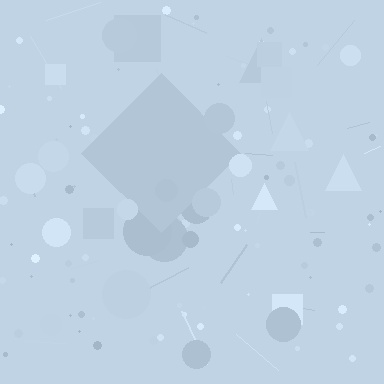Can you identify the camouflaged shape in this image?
The camouflaged shape is a diamond.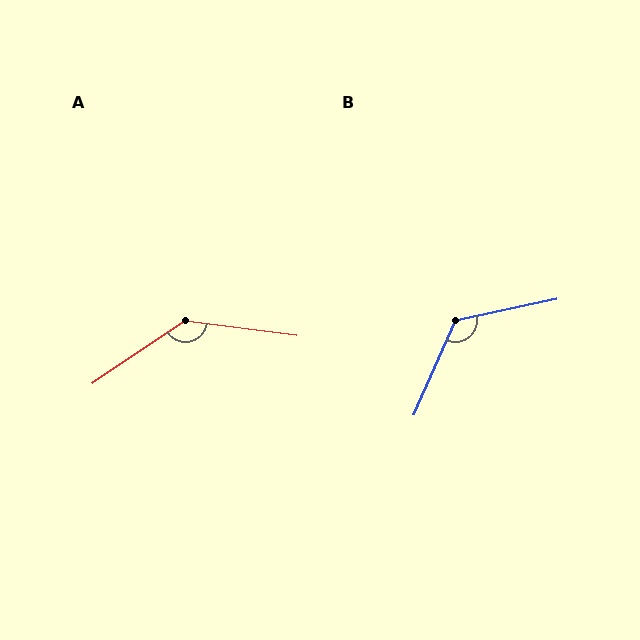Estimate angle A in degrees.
Approximately 139 degrees.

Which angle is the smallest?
B, at approximately 126 degrees.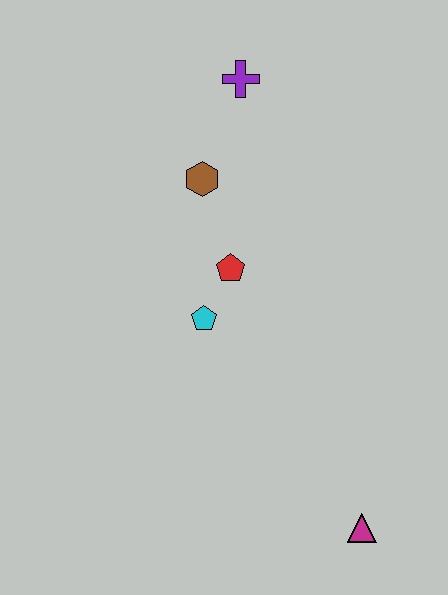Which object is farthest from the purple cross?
The magenta triangle is farthest from the purple cross.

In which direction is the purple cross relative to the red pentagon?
The purple cross is above the red pentagon.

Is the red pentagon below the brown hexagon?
Yes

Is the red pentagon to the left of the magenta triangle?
Yes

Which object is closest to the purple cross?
The brown hexagon is closest to the purple cross.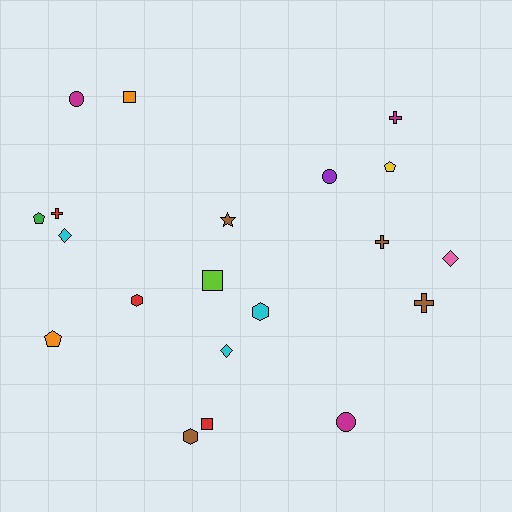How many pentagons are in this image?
There are 3 pentagons.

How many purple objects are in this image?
There is 1 purple object.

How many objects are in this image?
There are 20 objects.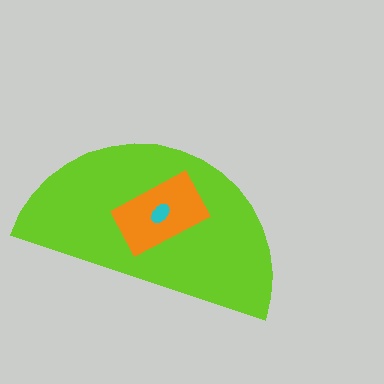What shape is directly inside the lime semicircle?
The orange rectangle.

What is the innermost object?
The cyan ellipse.